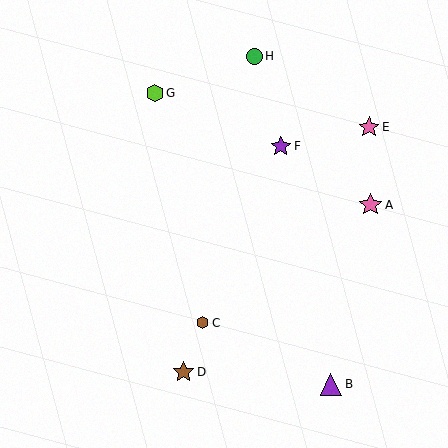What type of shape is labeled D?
Shape D is a brown star.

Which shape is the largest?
The pink star (labeled A) is the largest.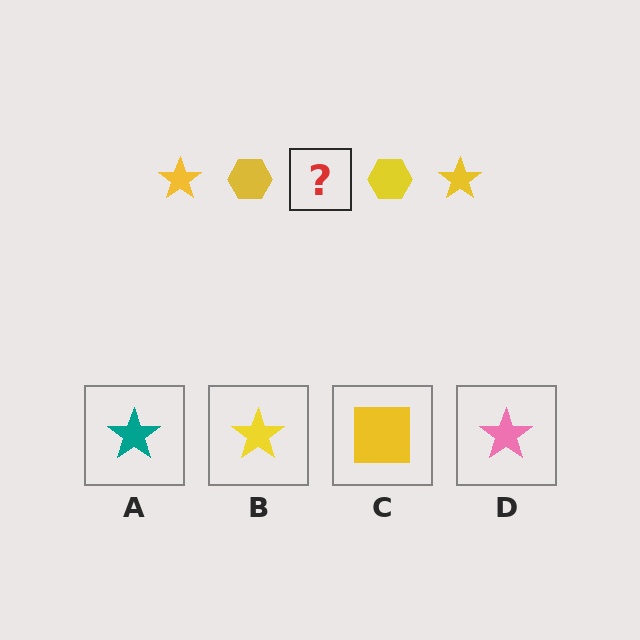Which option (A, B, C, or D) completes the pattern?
B.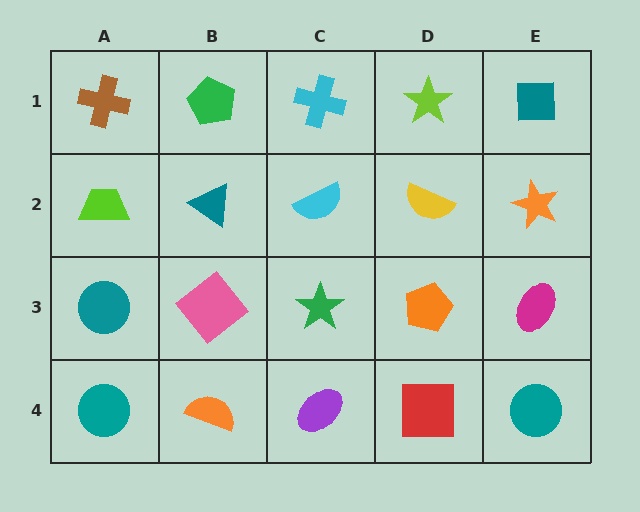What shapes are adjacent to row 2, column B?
A green pentagon (row 1, column B), a pink diamond (row 3, column B), a lime trapezoid (row 2, column A), a cyan semicircle (row 2, column C).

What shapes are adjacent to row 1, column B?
A teal triangle (row 2, column B), a brown cross (row 1, column A), a cyan cross (row 1, column C).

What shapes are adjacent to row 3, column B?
A teal triangle (row 2, column B), an orange semicircle (row 4, column B), a teal circle (row 3, column A), a green star (row 3, column C).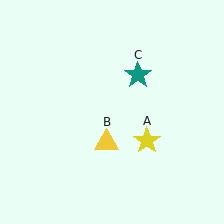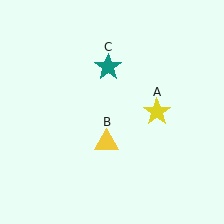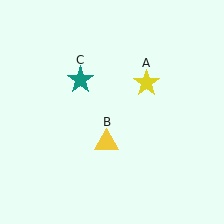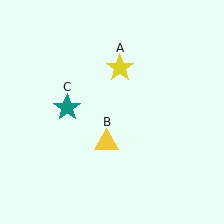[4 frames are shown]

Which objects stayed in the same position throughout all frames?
Yellow triangle (object B) remained stationary.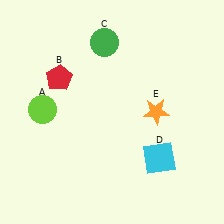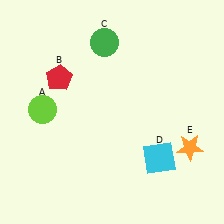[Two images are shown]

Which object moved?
The orange star (E) moved down.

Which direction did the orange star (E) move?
The orange star (E) moved down.